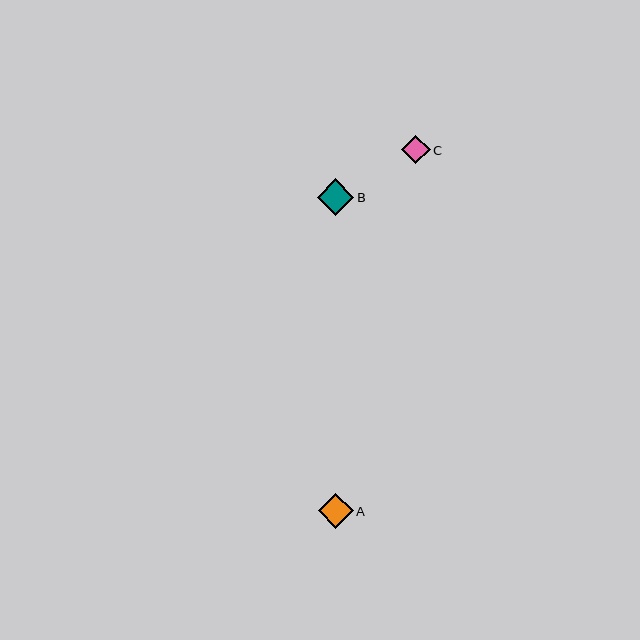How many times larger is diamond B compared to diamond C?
Diamond B is approximately 1.3 times the size of diamond C.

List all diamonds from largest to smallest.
From largest to smallest: B, A, C.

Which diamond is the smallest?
Diamond C is the smallest with a size of approximately 29 pixels.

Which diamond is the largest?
Diamond B is the largest with a size of approximately 36 pixels.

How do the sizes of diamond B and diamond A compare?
Diamond B and diamond A are approximately the same size.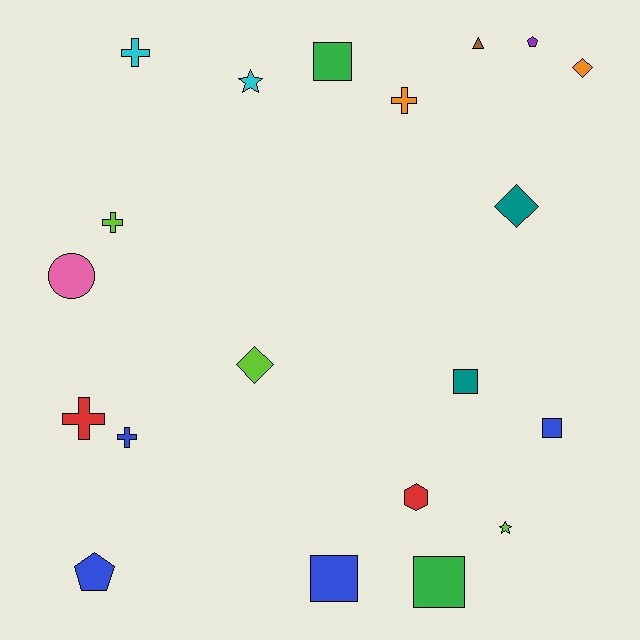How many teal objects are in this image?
There are 2 teal objects.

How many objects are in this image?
There are 20 objects.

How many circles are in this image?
There is 1 circle.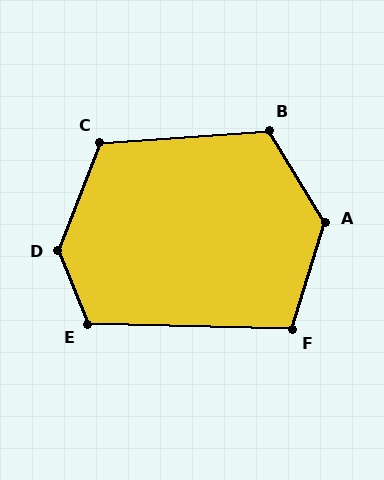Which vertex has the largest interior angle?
D, at approximately 137 degrees.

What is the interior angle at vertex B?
Approximately 117 degrees (obtuse).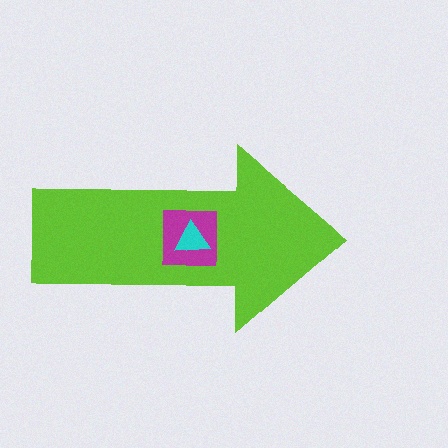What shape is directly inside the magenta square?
The cyan triangle.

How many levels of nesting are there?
3.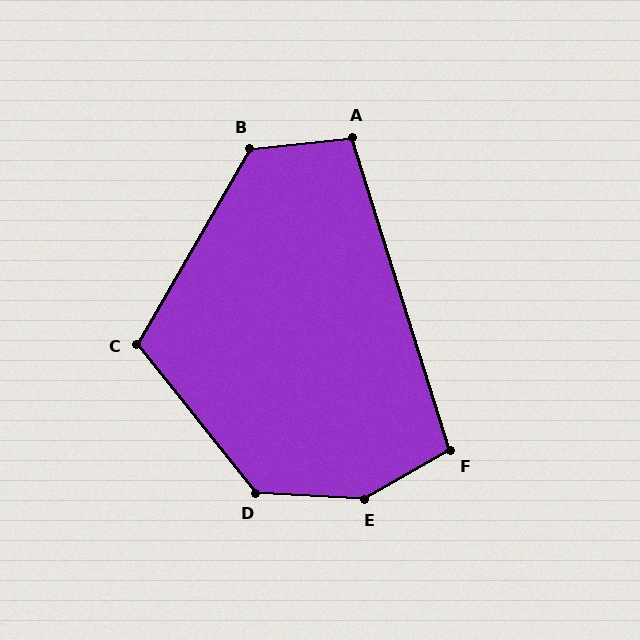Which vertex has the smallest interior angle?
A, at approximately 101 degrees.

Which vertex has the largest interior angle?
E, at approximately 147 degrees.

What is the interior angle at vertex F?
Approximately 102 degrees (obtuse).